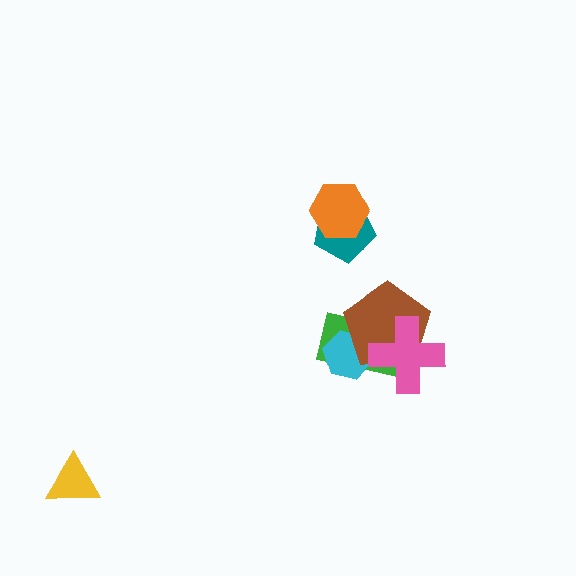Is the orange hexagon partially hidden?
No, no other shape covers it.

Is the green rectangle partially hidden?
Yes, it is partially covered by another shape.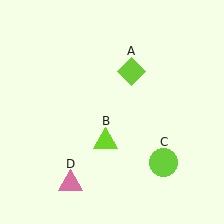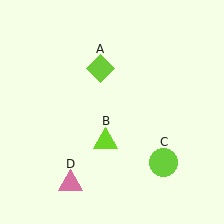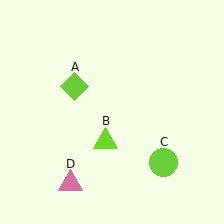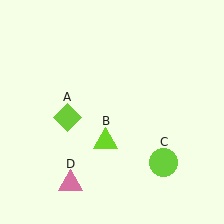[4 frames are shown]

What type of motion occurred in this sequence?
The lime diamond (object A) rotated counterclockwise around the center of the scene.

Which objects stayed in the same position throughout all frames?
Lime triangle (object B) and lime circle (object C) and pink triangle (object D) remained stationary.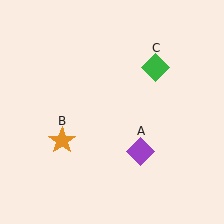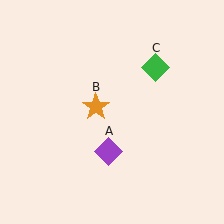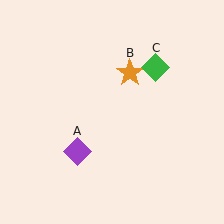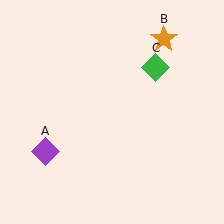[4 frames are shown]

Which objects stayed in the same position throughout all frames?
Green diamond (object C) remained stationary.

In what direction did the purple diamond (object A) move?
The purple diamond (object A) moved left.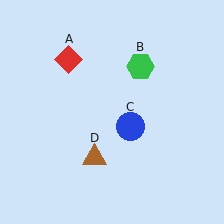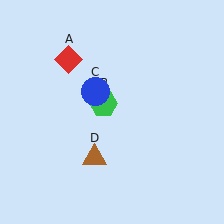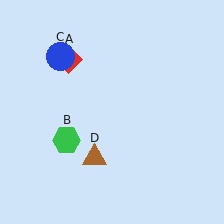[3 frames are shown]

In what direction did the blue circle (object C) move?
The blue circle (object C) moved up and to the left.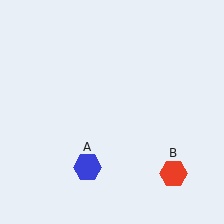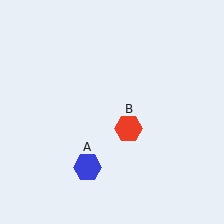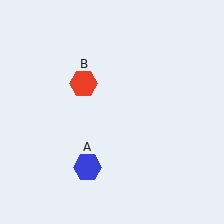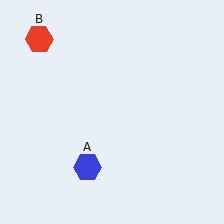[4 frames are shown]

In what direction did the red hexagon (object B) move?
The red hexagon (object B) moved up and to the left.